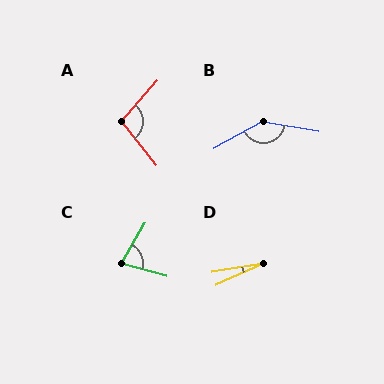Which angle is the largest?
B, at approximately 141 degrees.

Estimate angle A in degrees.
Approximately 100 degrees.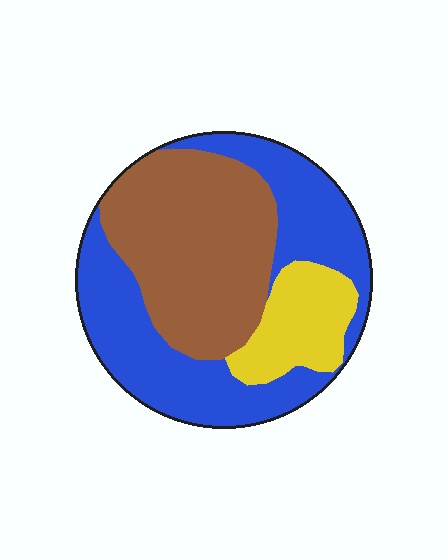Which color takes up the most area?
Blue, at roughly 45%.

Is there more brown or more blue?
Blue.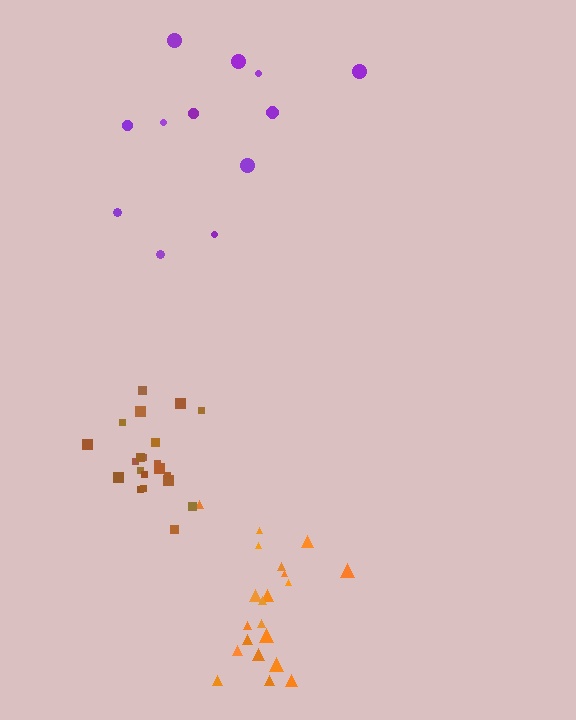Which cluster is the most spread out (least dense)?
Purple.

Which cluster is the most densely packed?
Brown.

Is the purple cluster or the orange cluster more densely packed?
Orange.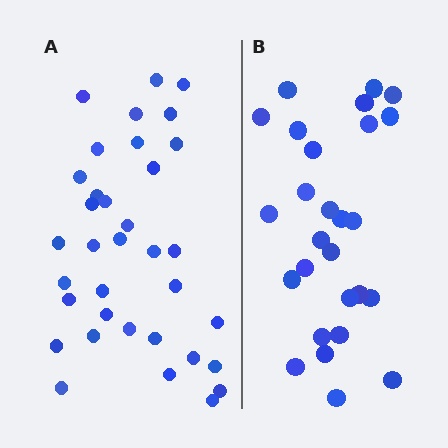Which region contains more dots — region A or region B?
Region A (the left region) has more dots.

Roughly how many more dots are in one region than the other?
Region A has roughly 8 or so more dots than region B.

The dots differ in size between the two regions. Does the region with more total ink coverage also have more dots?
No. Region B has more total ink coverage because its dots are larger, but region A actually contains more individual dots. Total area can be misleading — the number of items is what matters here.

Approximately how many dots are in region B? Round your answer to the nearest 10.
About 30 dots. (The exact count is 27, which rounds to 30.)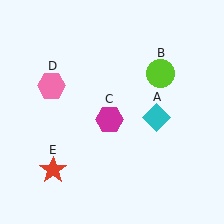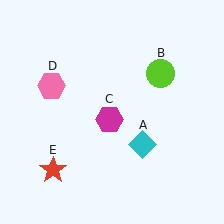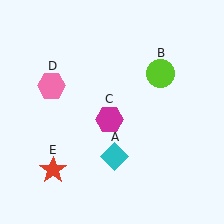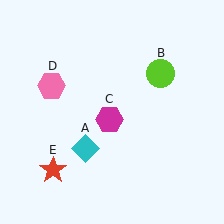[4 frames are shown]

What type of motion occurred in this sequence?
The cyan diamond (object A) rotated clockwise around the center of the scene.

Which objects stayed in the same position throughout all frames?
Lime circle (object B) and magenta hexagon (object C) and pink hexagon (object D) and red star (object E) remained stationary.